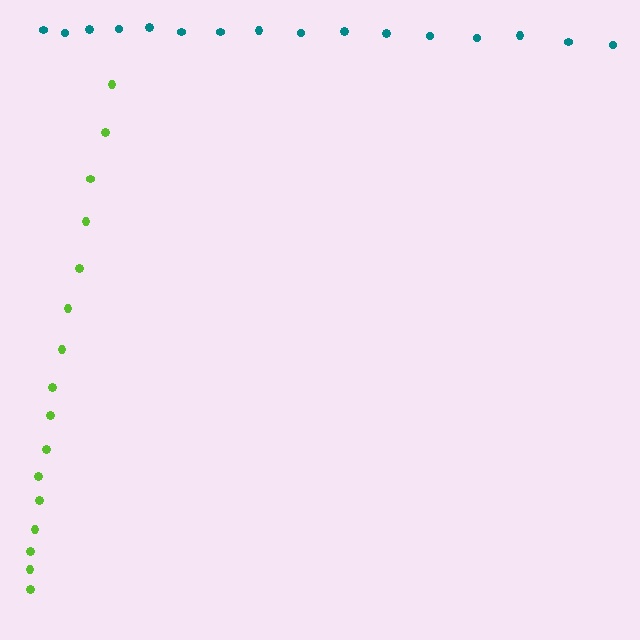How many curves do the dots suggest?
There are 2 distinct paths.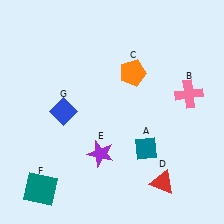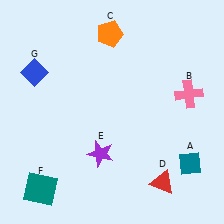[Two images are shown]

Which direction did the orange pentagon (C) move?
The orange pentagon (C) moved up.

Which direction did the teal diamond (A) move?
The teal diamond (A) moved right.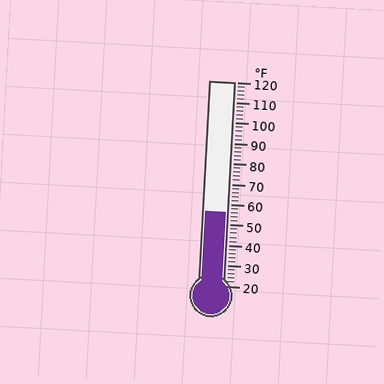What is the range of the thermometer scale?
The thermometer scale ranges from 20°F to 120°F.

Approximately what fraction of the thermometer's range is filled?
The thermometer is filled to approximately 35% of its range.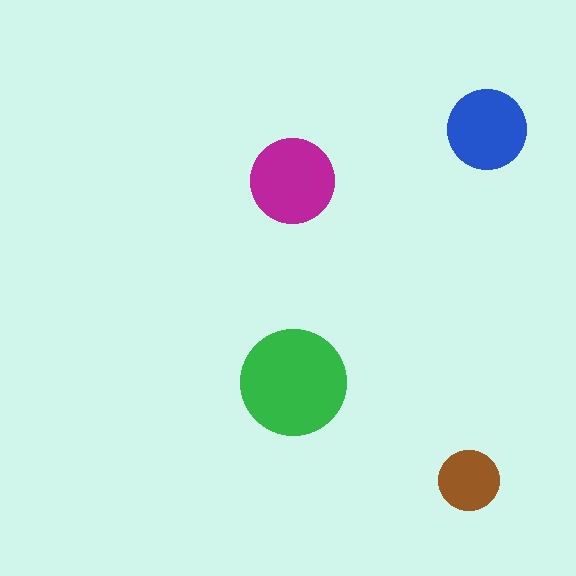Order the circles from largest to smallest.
the green one, the magenta one, the blue one, the brown one.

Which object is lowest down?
The brown circle is bottommost.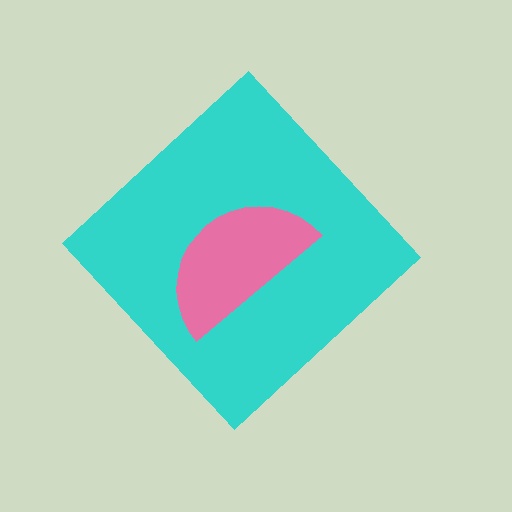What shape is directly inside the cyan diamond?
The pink semicircle.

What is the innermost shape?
The pink semicircle.